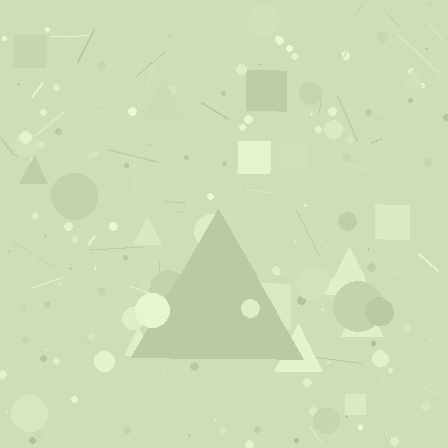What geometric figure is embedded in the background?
A triangle is embedded in the background.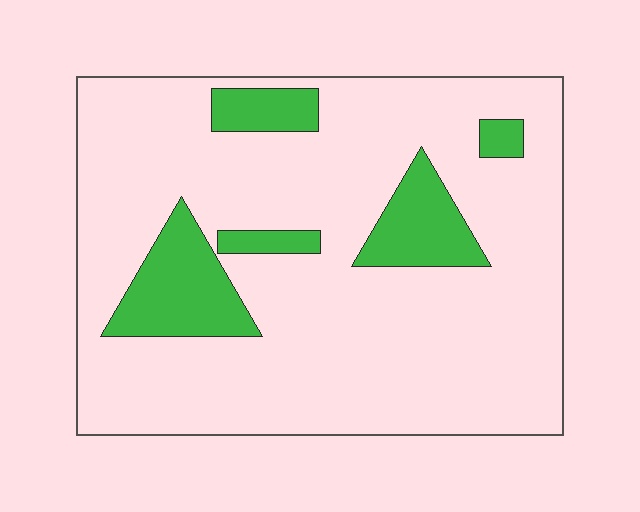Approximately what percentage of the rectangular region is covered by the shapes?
Approximately 15%.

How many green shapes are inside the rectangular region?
5.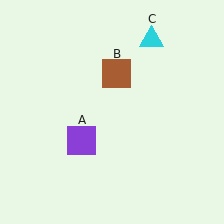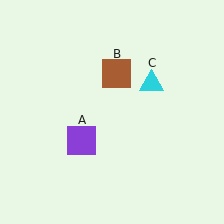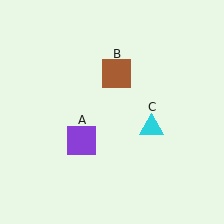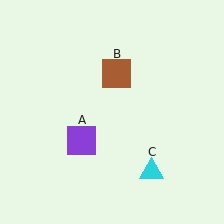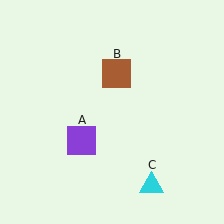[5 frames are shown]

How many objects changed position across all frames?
1 object changed position: cyan triangle (object C).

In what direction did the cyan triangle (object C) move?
The cyan triangle (object C) moved down.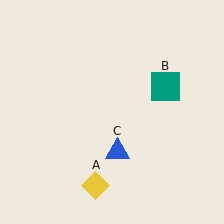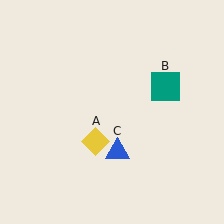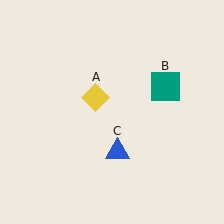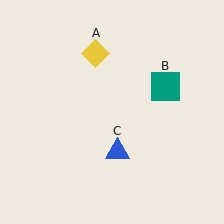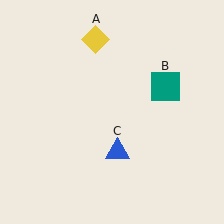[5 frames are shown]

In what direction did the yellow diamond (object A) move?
The yellow diamond (object A) moved up.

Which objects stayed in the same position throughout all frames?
Teal square (object B) and blue triangle (object C) remained stationary.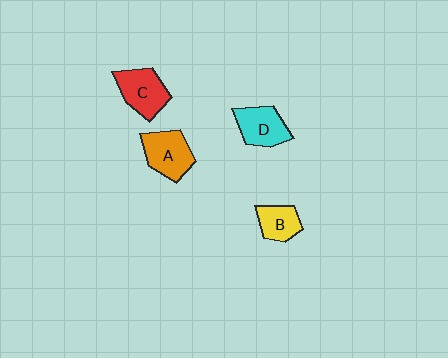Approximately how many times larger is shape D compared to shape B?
Approximately 1.4 times.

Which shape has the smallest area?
Shape B (yellow).